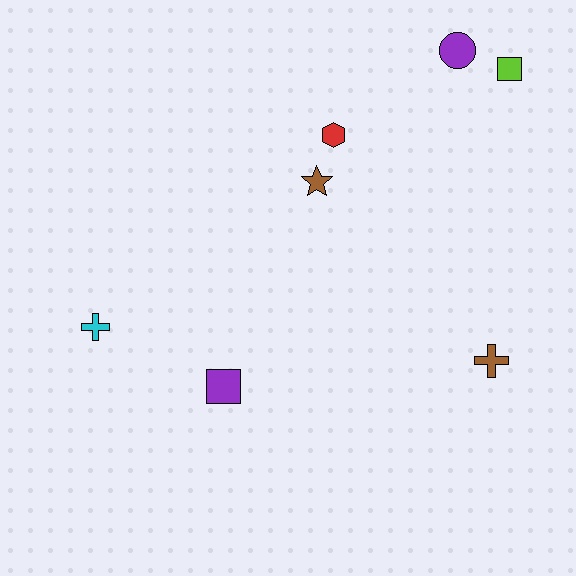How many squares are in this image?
There are 2 squares.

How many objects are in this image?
There are 7 objects.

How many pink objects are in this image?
There are no pink objects.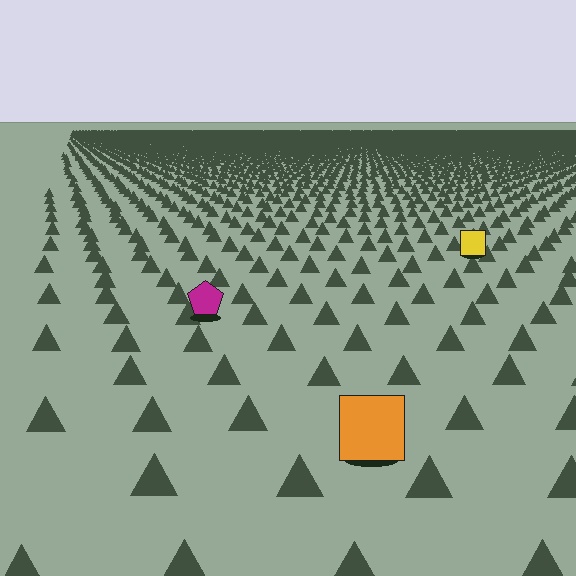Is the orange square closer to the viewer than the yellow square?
Yes. The orange square is closer — you can tell from the texture gradient: the ground texture is coarser near it.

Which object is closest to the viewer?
The orange square is closest. The texture marks near it are larger and more spread out.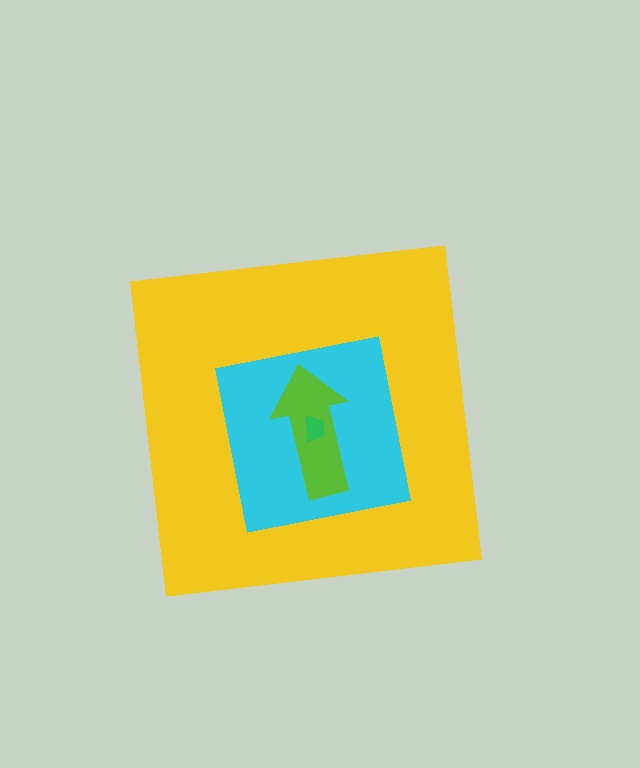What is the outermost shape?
The yellow square.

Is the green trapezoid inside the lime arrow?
Yes.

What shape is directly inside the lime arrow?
The green trapezoid.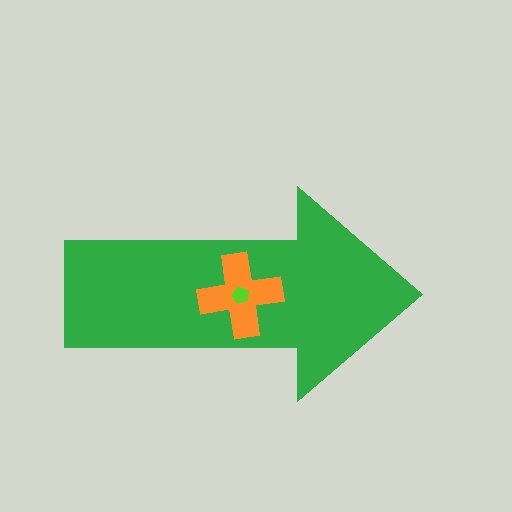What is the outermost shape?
The green arrow.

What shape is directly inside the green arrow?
The orange cross.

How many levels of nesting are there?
3.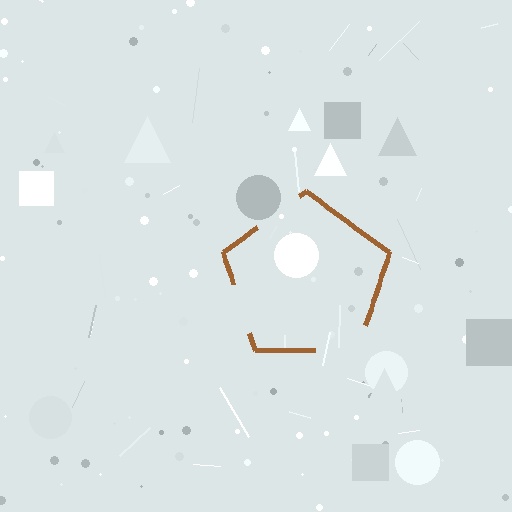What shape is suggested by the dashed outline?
The dashed outline suggests a pentagon.